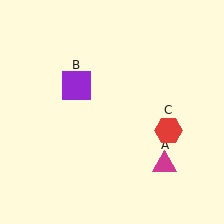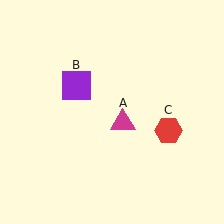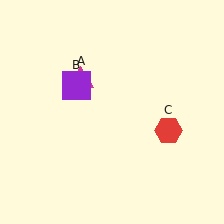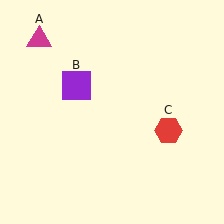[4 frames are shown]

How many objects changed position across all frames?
1 object changed position: magenta triangle (object A).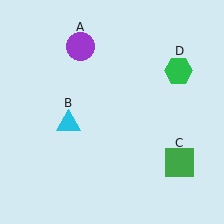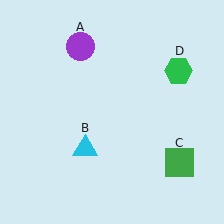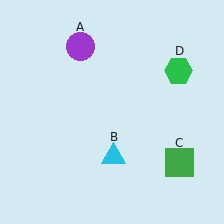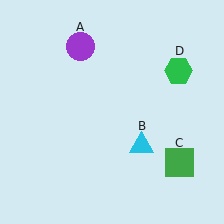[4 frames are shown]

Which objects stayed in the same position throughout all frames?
Purple circle (object A) and green square (object C) and green hexagon (object D) remained stationary.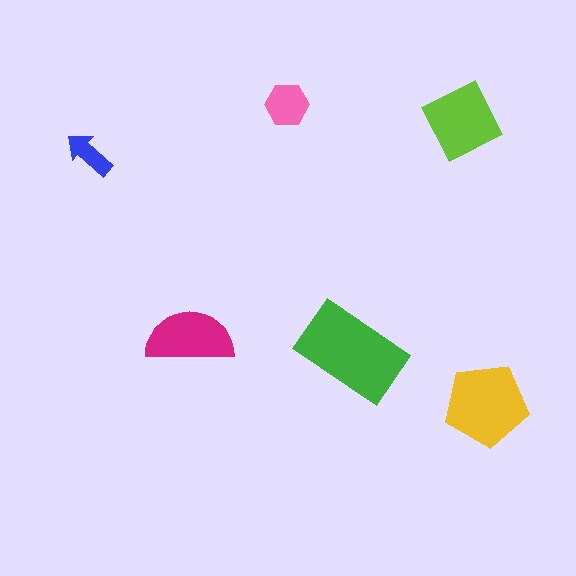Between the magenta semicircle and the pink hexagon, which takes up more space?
The magenta semicircle.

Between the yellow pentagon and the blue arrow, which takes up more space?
The yellow pentagon.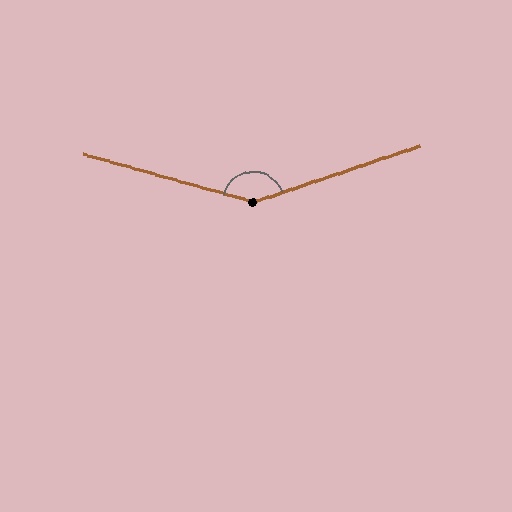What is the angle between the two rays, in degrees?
Approximately 145 degrees.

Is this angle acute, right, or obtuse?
It is obtuse.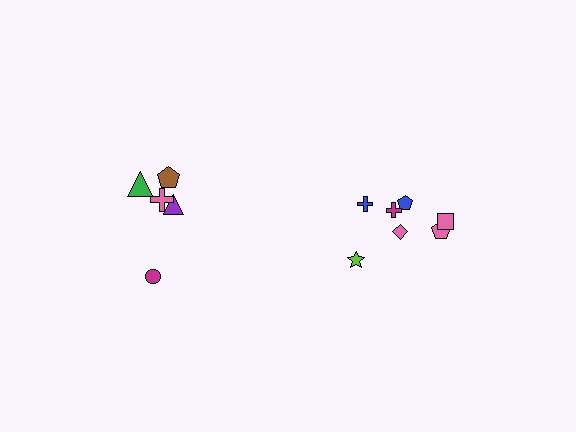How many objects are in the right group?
There are 7 objects.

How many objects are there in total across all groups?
There are 12 objects.